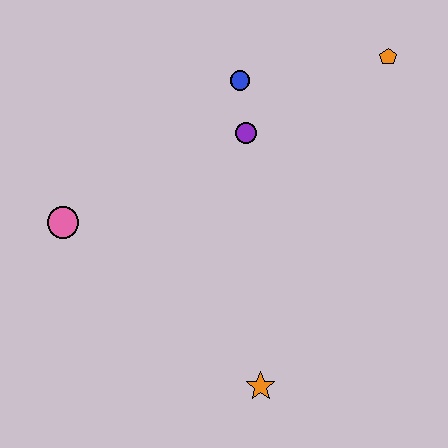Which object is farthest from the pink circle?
The orange pentagon is farthest from the pink circle.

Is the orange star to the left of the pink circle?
No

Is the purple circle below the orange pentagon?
Yes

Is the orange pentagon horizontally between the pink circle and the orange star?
No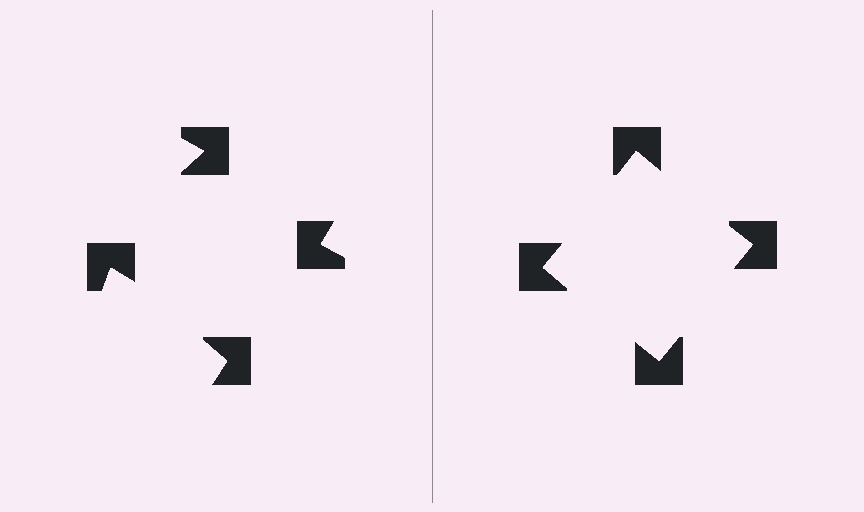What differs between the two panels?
The notched squares are positioned identically on both sides; only the wedge orientations differ. On the right they align to a square; on the left they are misaligned.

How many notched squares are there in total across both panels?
8 — 4 on each side.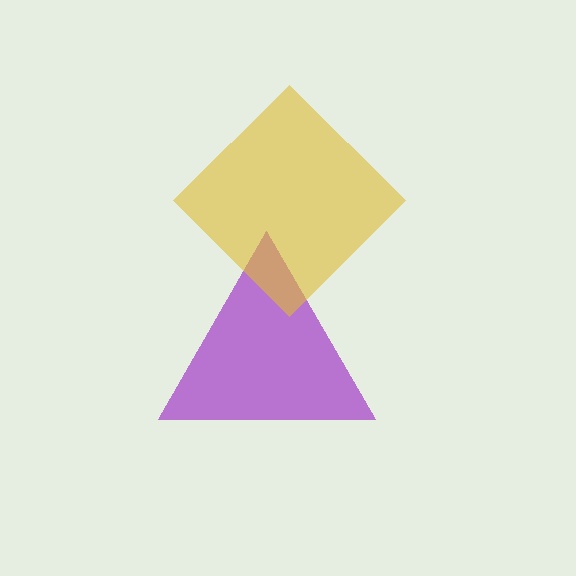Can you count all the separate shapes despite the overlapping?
Yes, there are 2 separate shapes.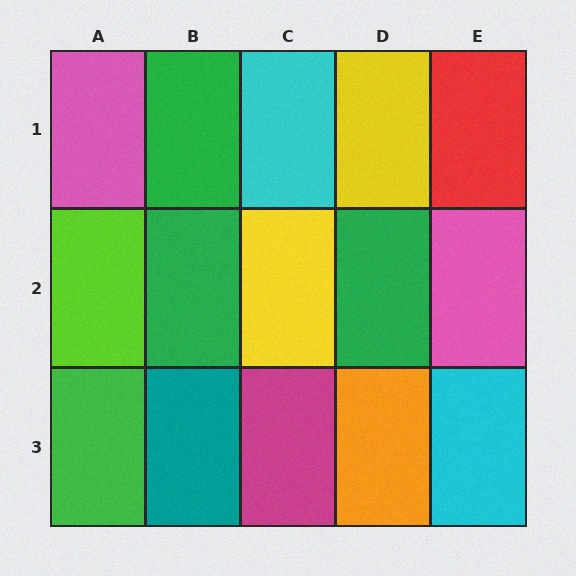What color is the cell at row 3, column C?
Magenta.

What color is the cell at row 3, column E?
Cyan.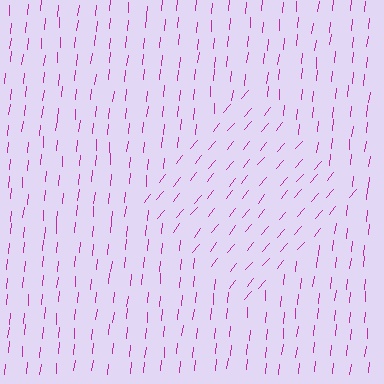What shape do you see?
I see a diamond.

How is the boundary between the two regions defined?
The boundary is defined purely by a change in line orientation (approximately 34 degrees difference). All lines are the same color and thickness.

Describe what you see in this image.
The image is filled with small magenta line segments. A diamond region in the image has lines oriented differently from the surrounding lines, creating a visible texture boundary.